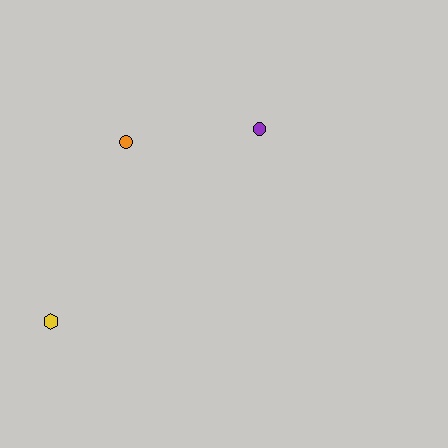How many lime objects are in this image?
There are no lime objects.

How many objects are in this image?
There are 3 objects.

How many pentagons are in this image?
There are no pentagons.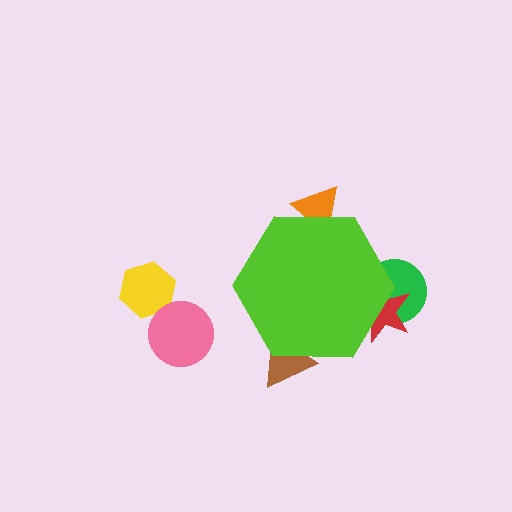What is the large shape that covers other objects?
A lime hexagon.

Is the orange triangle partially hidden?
Yes, the orange triangle is partially hidden behind the lime hexagon.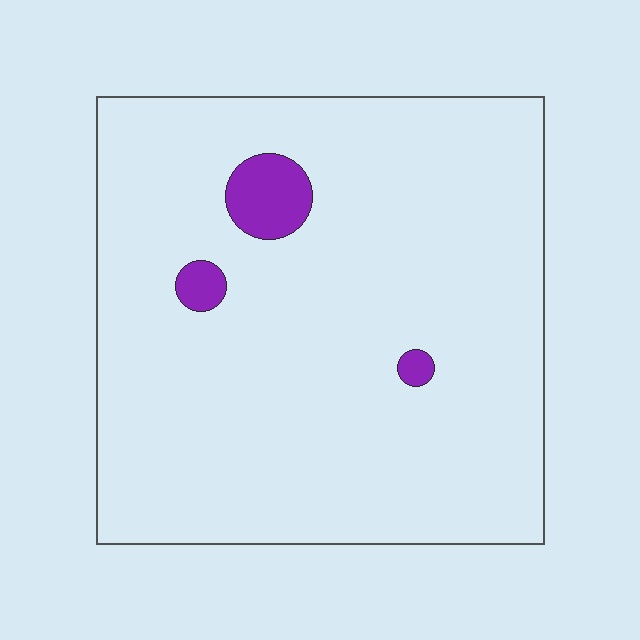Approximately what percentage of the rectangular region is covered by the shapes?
Approximately 5%.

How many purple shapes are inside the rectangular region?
3.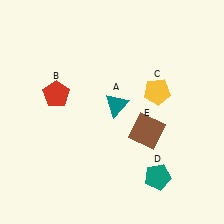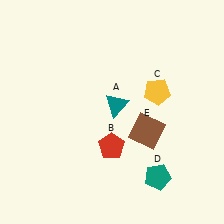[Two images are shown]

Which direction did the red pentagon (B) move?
The red pentagon (B) moved right.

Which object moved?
The red pentagon (B) moved right.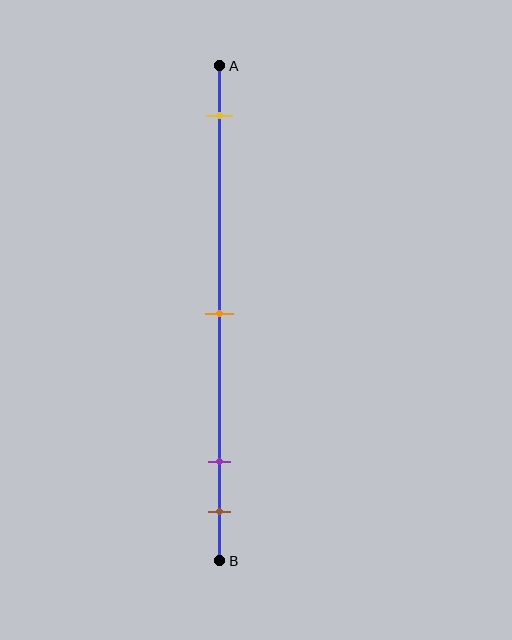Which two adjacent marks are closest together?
The purple and brown marks are the closest adjacent pair.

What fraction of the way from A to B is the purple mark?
The purple mark is approximately 80% (0.8) of the way from A to B.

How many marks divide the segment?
There are 4 marks dividing the segment.